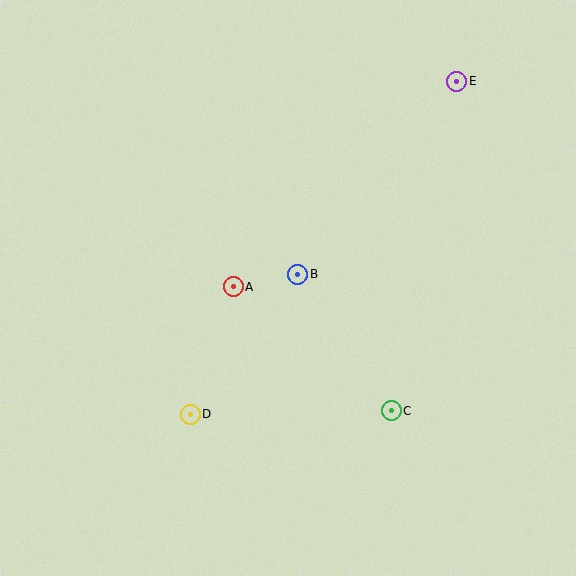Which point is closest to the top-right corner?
Point E is closest to the top-right corner.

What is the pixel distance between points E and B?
The distance between E and B is 250 pixels.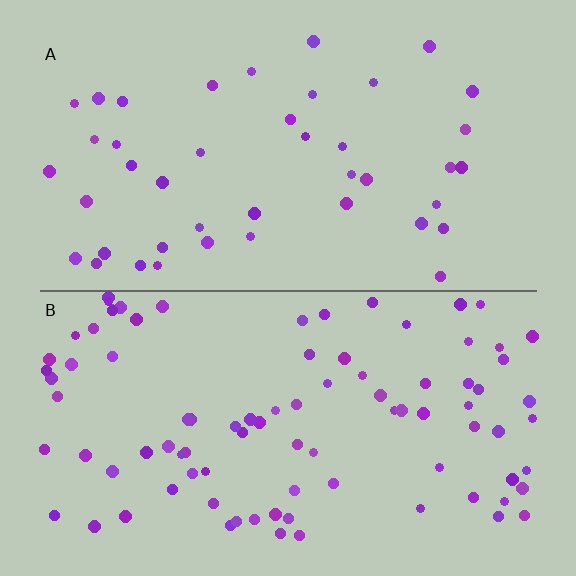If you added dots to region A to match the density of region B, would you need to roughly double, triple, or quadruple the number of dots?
Approximately double.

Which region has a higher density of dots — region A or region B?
B (the bottom).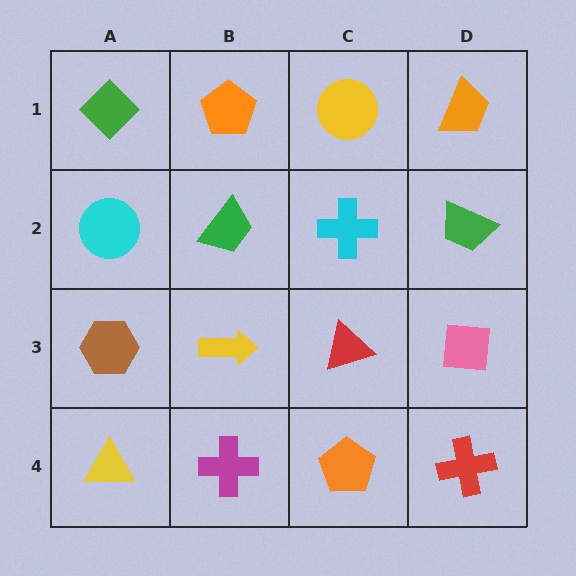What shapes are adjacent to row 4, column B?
A yellow arrow (row 3, column B), a yellow triangle (row 4, column A), an orange pentagon (row 4, column C).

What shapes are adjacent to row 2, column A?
A green diamond (row 1, column A), a brown hexagon (row 3, column A), a green trapezoid (row 2, column B).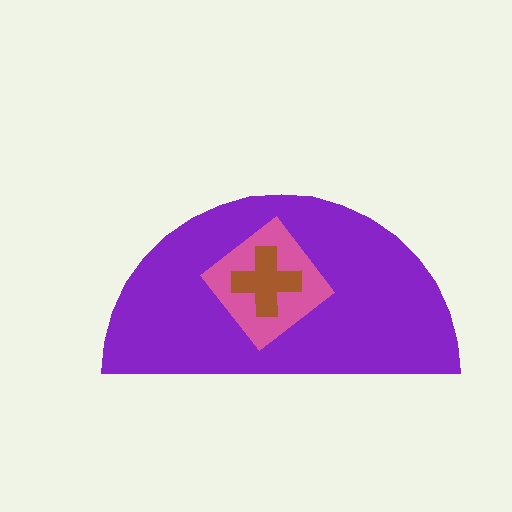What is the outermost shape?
The purple semicircle.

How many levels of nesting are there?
3.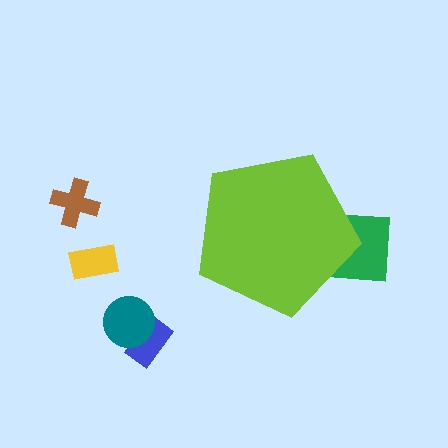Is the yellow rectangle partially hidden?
No, the yellow rectangle is fully visible.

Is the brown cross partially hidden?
No, the brown cross is fully visible.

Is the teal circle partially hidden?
No, the teal circle is fully visible.